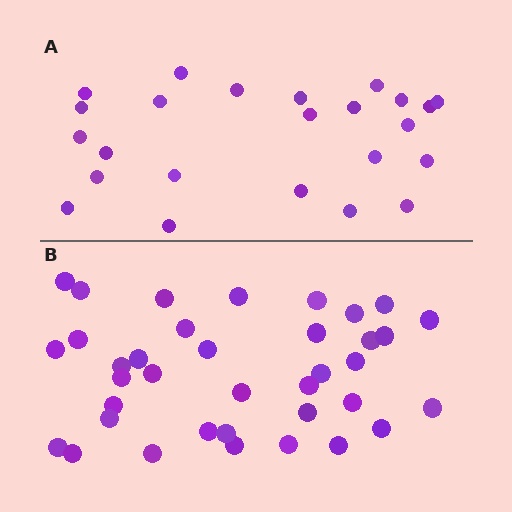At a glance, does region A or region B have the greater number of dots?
Region B (the bottom region) has more dots.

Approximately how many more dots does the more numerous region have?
Region B has approximately 15 more dots than region A.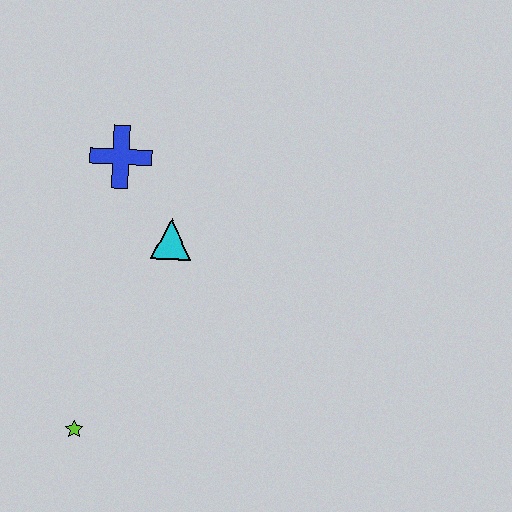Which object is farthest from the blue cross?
The lime star is farthest from the blue cross.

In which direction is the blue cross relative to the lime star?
The blue cross is above the lime star.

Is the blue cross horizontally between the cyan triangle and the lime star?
Yes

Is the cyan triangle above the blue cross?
No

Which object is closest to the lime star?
The cyan triangle is closest to the lime star.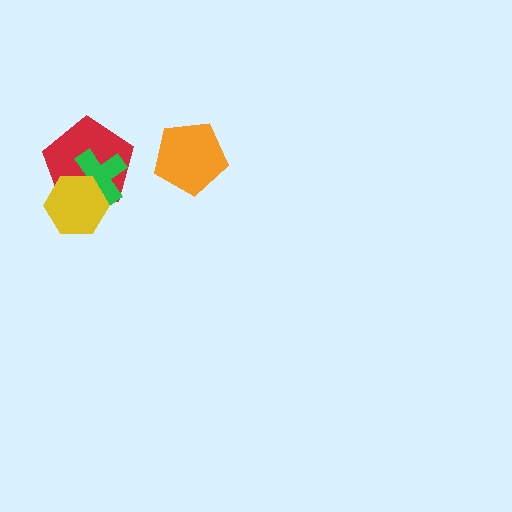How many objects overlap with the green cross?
2 objects overlap with the green cross.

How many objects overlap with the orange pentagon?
0 objects overlap with the orange pentagon.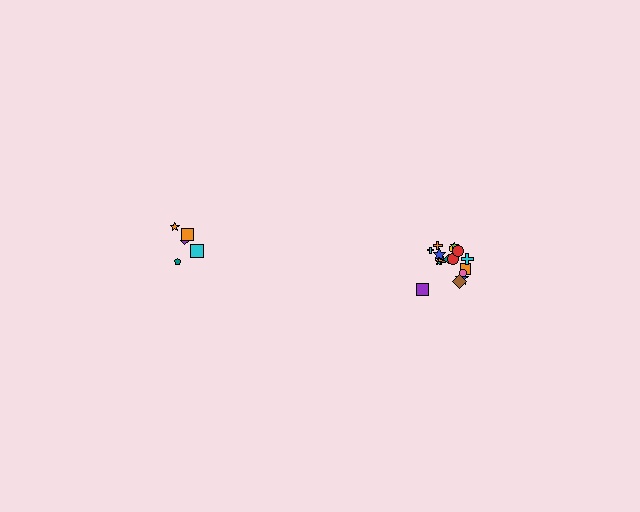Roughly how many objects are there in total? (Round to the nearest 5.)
Roughly 25 objects in total.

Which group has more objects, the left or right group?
The right group.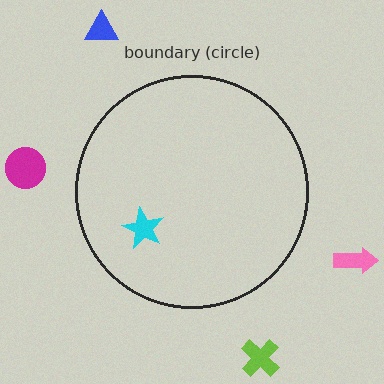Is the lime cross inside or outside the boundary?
Outside.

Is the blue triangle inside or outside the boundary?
Outside.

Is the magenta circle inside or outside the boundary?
Outside.